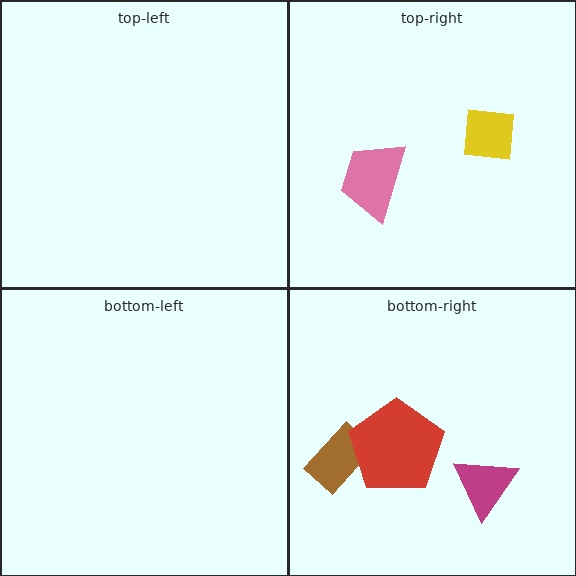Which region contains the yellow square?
The top-right region.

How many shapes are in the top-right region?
2.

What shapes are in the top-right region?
The pink trapezoid, the yellow square.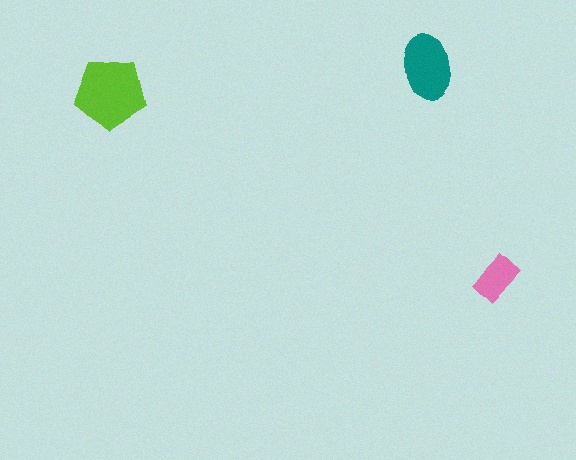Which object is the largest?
The lime pentagon.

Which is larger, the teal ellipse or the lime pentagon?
The lime pentagon.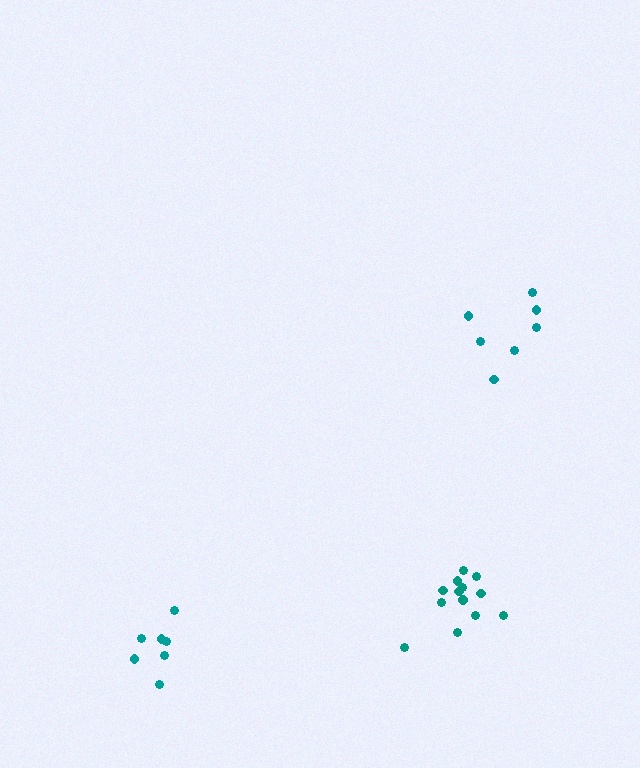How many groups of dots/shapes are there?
There are 3 groups.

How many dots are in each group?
Group 1: 13 dots, Group 2: 7 dots, Group 3: 7 dots (27 total).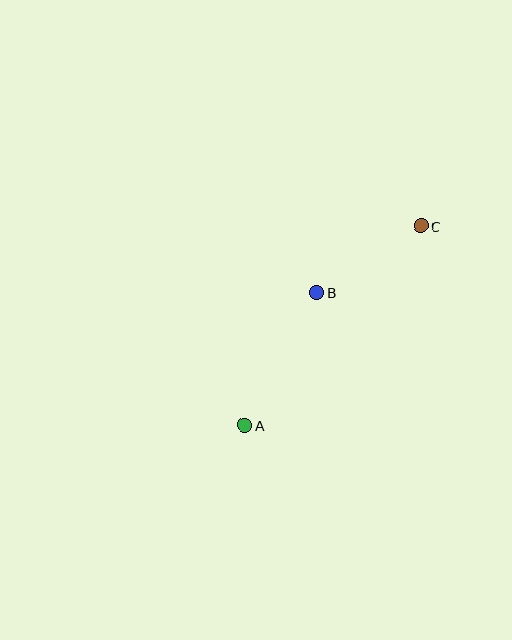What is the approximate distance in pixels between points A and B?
The distance between A and B is approximately 152 pixels.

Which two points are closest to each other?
Points B and C are closest to each other.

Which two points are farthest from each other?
Points A and C are farthest from each other.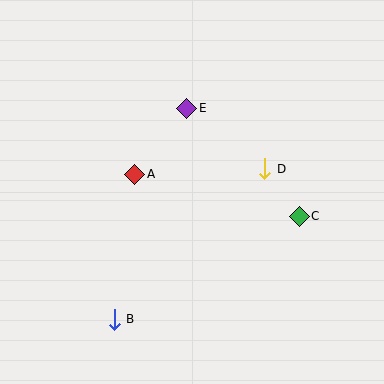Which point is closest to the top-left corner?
Point E is closest to the top-left corner.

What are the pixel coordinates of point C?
Point C is at (299, 216).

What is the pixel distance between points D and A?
The distance between D and A is 130 pixels.